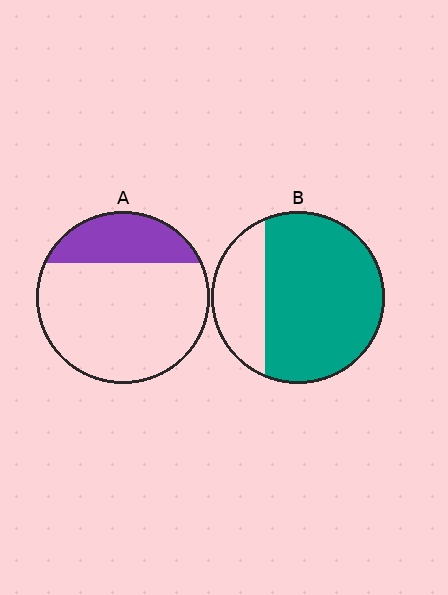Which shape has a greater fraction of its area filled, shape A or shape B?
Shape B.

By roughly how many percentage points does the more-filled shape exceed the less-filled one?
By roughly 50 percentage points (B over A).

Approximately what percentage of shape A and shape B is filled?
A is approximately 25% and B is approximately 75%.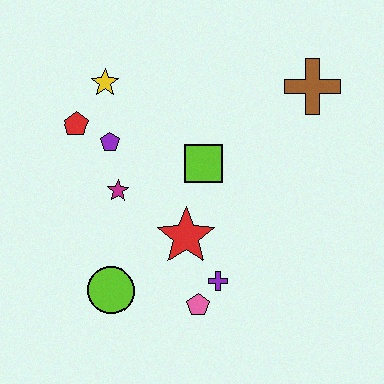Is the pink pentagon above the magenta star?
No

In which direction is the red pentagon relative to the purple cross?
The red pentagon is above the purple cross.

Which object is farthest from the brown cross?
The lime circle is farthest from the brown cross.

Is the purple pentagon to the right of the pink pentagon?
No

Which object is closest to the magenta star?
The purple pentagon is closest to the magenta star.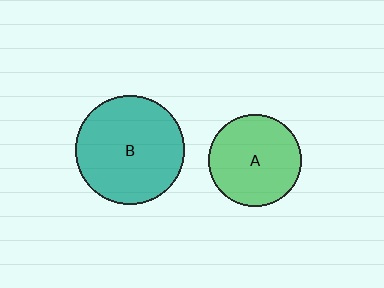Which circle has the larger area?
Circle B (teal).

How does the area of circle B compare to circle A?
Approximately 1.4 times.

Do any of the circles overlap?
No, none of the circles overlap.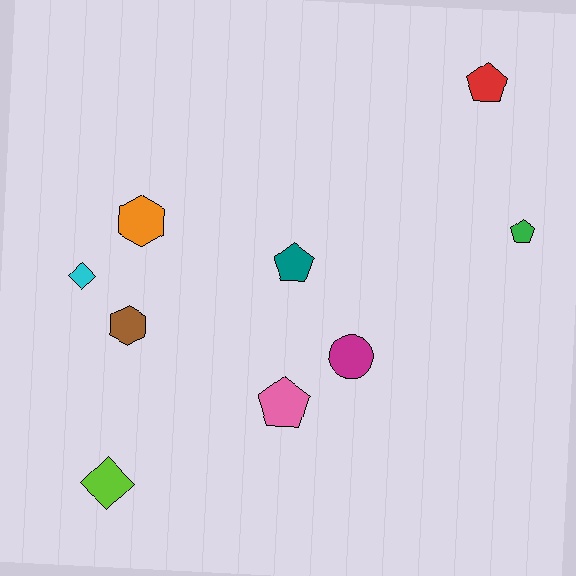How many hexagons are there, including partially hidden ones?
There are 2 hexagons.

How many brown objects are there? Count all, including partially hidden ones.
There is 1 brown object.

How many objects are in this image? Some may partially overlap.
There are 9 objects.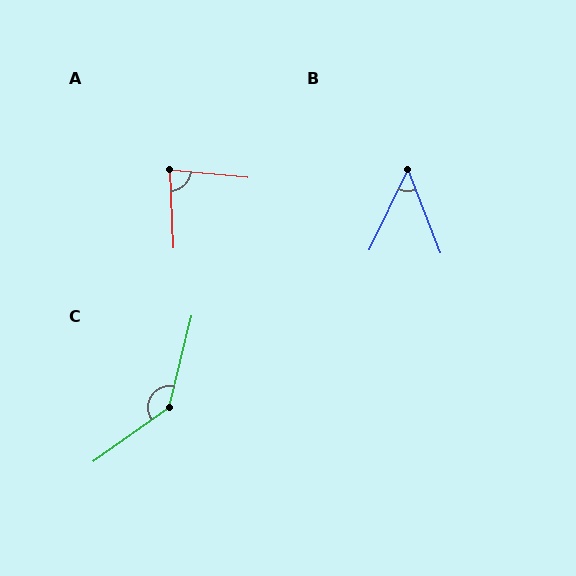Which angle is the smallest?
B, at approximately 47 degrees.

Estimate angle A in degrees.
Approximately 82 degrees.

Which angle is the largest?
C, at approximately 139 degrees.